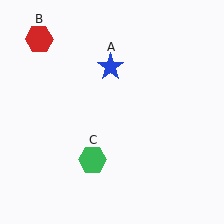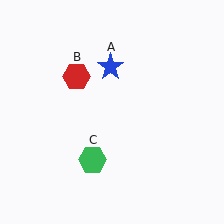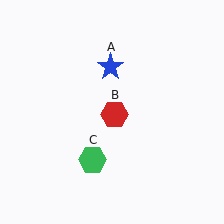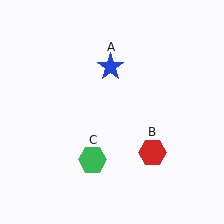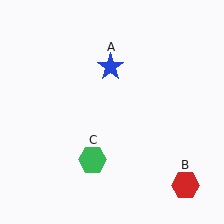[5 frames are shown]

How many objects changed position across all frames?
1 object changed position: red hexagon (object B).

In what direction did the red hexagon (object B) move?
The red hexagon (object B) moved down and to the right.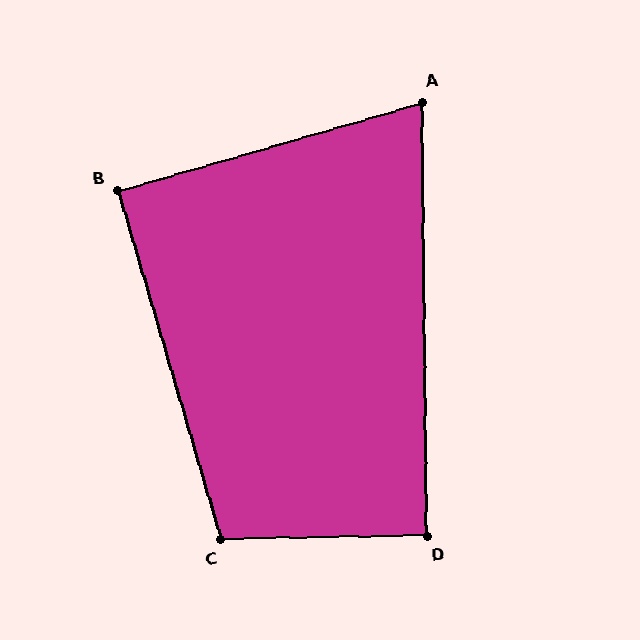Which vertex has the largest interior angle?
C, at approximately 106 degrees.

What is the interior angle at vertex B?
Approximately 90 degrees (approximately right).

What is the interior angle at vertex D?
Approximately 90 degrees (approximately right).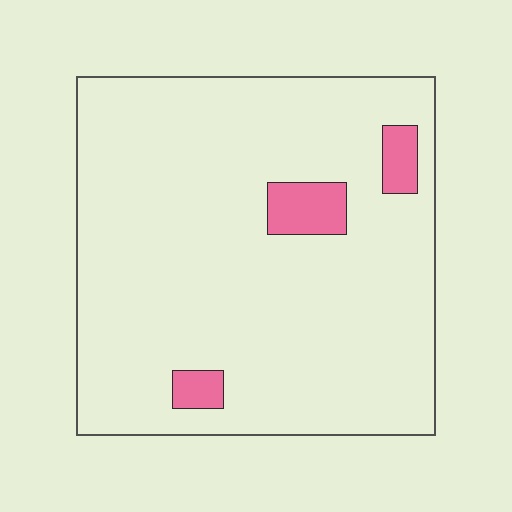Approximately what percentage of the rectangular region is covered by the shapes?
Approximately 5%.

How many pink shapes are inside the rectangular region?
3.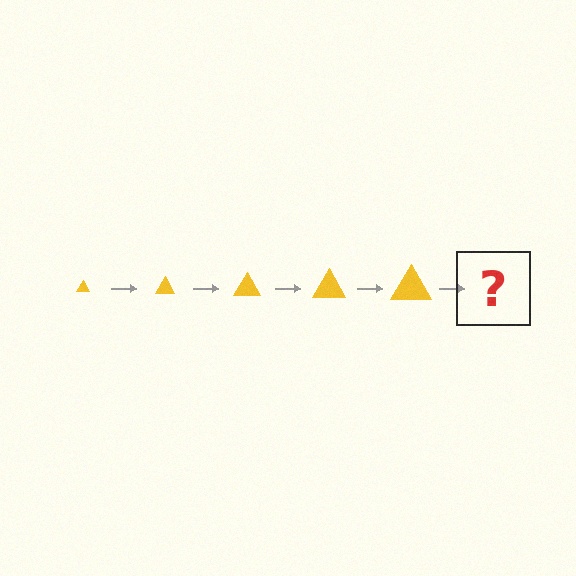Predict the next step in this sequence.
The next step is a yellow triangle, larger than the previous one.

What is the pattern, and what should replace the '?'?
The pattern is that the triangle gets progressively larger each step. The '?' should be a yellow triangle, larger than the previous one.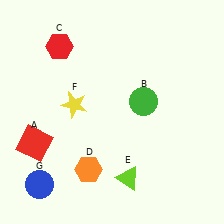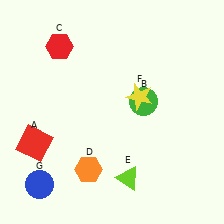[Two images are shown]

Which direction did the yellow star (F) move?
The yellow star (F) moved right.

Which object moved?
The yellow star (F) moved right.